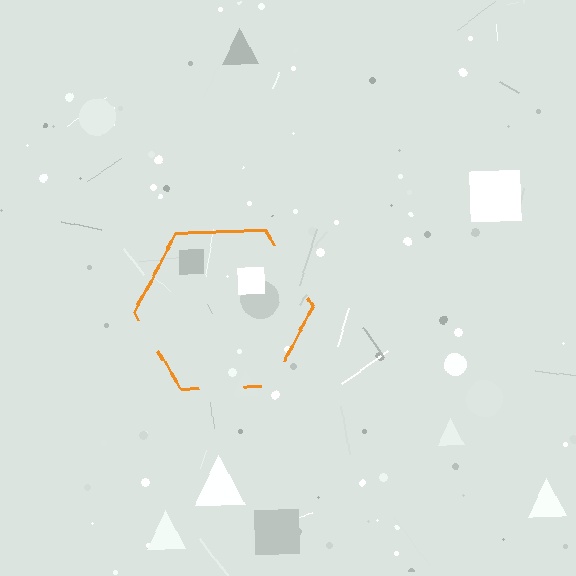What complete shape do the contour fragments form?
The contour fragments form a hexagon.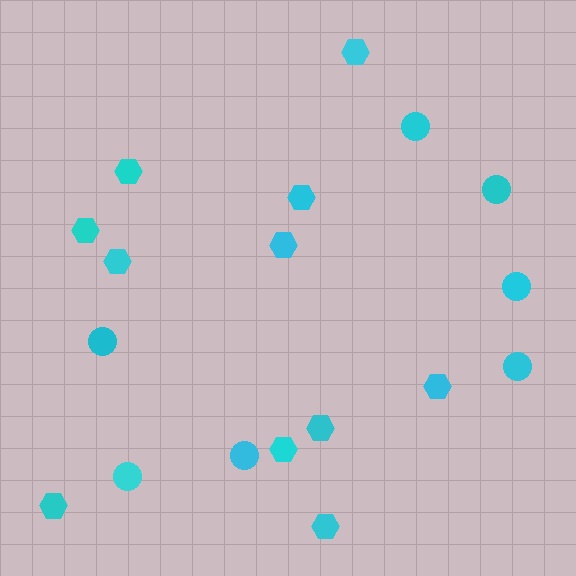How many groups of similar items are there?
There are 2 groups: one group of circles (7) and one group of hexagons (11).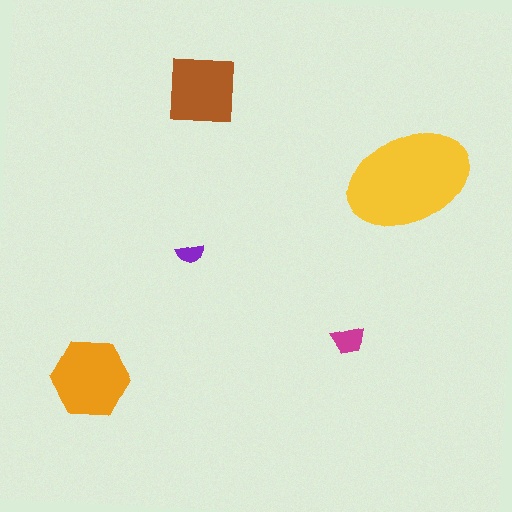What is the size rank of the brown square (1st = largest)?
3rd.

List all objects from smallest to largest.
The purple semicircle, the magenta trapezoid, the brown square, the orange hexagon, the yellow ellipse.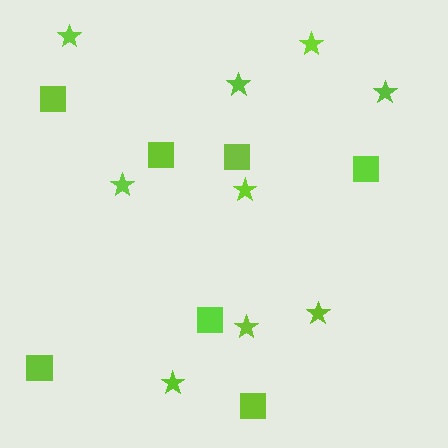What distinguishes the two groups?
There are 2 groups: one group of squares (7) and one group of stars (9).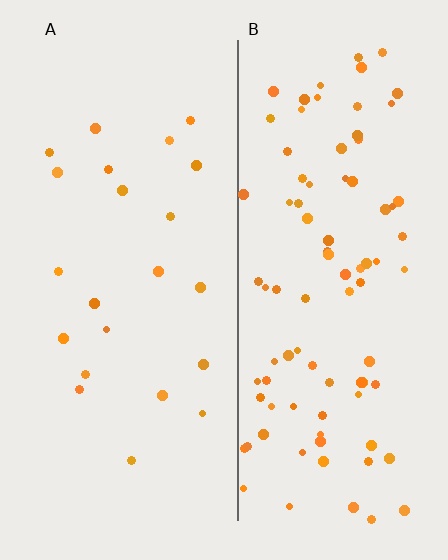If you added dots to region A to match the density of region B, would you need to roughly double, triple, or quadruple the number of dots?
Approximately quadruple.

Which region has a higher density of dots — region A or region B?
B (the right).